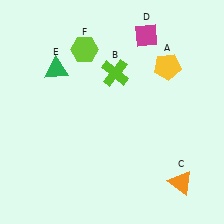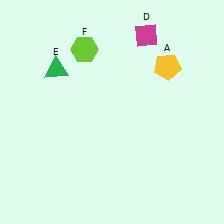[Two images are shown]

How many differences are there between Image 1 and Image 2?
There are 2 differences between the two images.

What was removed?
The lime cross (B), the orange triangle (C) were removed in Image 2.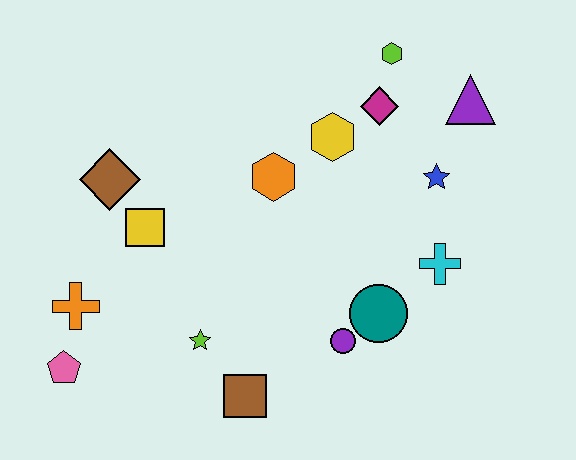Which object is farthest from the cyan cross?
The pink pentagon is farthest from the cyan cross.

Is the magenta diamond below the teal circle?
No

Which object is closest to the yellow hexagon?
The magenta diamond is closest to the yellow hexagon.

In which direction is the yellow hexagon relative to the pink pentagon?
The yellow hexagon is to the right of the pink pentagon.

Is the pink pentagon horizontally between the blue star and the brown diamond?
No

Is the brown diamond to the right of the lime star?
No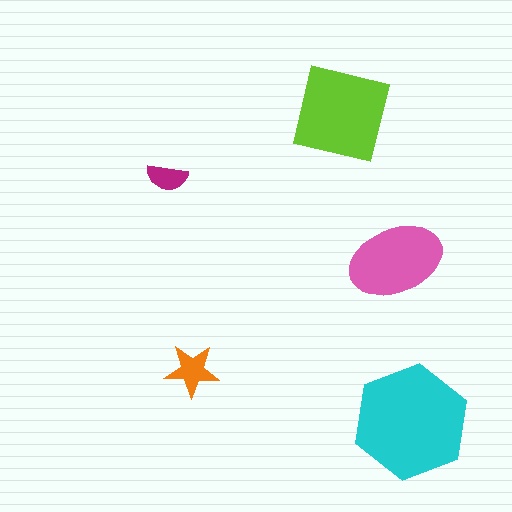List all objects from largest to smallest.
The cyan hexagon, the lime square, the pink ellipse, the orange star, the magenta semicircle.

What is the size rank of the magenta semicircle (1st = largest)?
5th.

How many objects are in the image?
There are 5 objects in the image.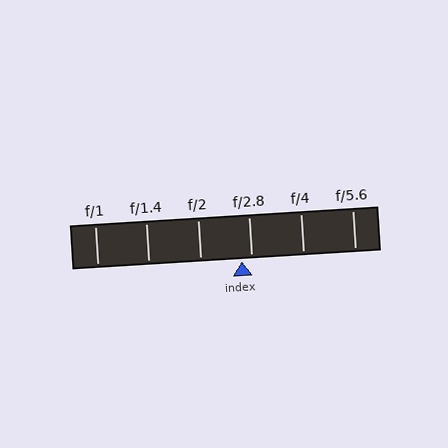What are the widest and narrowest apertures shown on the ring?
The widest aperture shown is f/1 and the narrowest is f/5.6.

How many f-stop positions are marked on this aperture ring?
There are 6 f-stop positions marked.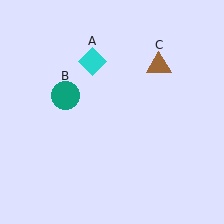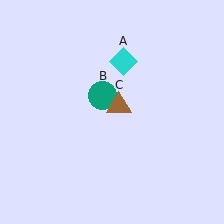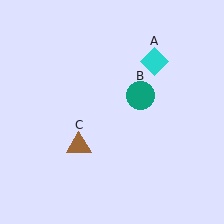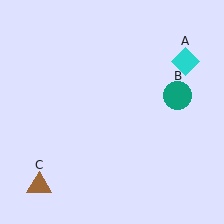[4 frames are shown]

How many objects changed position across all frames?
3 objects changed position: cyan diamond (object A), teal circle (object B), brown triangle (object C).